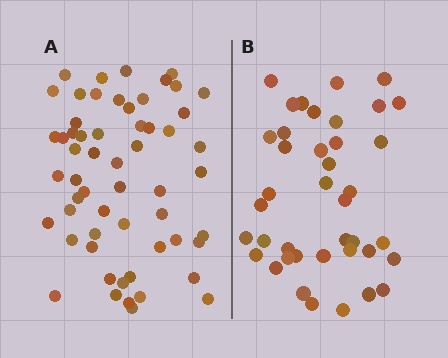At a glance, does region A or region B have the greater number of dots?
Region A (the left region) has more dots.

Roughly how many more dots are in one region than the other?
Region A has approximately 15 more dots than region B.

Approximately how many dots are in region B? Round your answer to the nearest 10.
About 40 dots.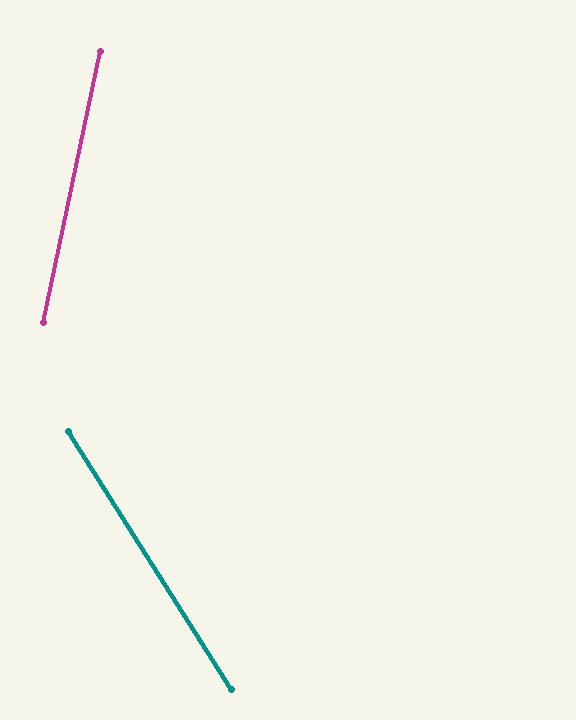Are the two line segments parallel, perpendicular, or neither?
Neither parallel nor perpendicular — they differ by about 44°.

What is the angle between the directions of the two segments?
Approximately 44 degrees.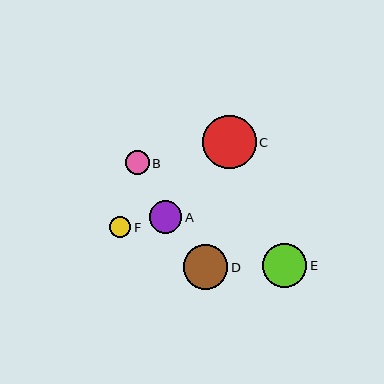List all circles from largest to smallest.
From largest to smallest: C, D, E, A, B, F.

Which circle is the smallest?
Circle F is the smallest with a size of approximately 21 pixels.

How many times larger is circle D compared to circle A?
Circle D is approximately 1.4 times the size of circle A.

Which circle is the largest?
Circle C is the largest with a size of approximately 53 pixels.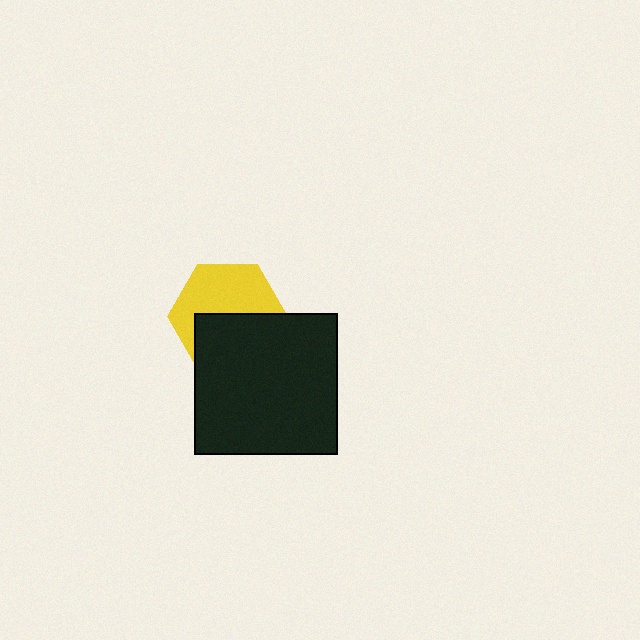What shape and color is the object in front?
The object in front is a black rectangle.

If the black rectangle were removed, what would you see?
You would see the complete yellow hexagon.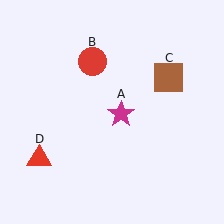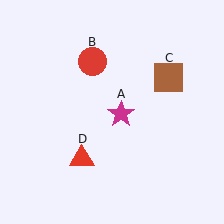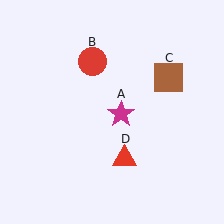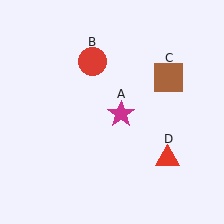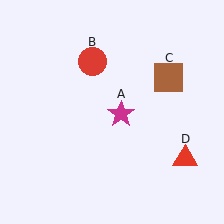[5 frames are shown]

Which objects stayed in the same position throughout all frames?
Magenta star (object A) and red circle (object B) and brown square (object C) remained stationary.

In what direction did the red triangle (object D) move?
The red triangle (object D) moved right.